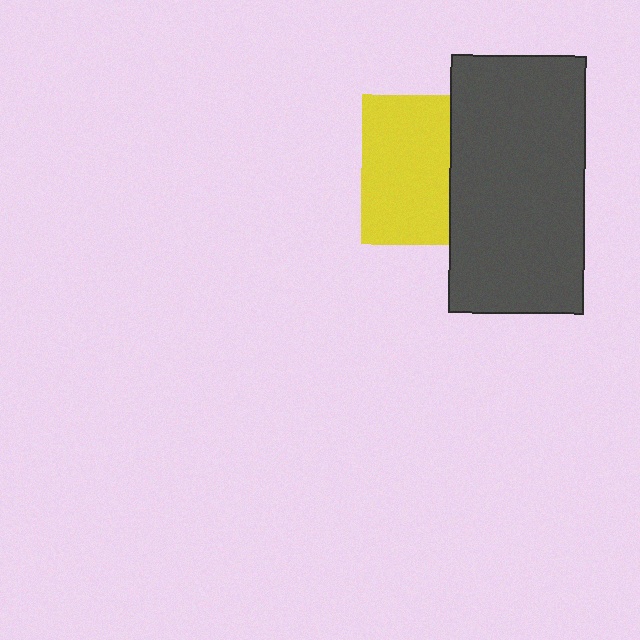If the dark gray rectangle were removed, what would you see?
You would see the complete yellow square.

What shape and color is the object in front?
The object in front is a dark gray rectangle.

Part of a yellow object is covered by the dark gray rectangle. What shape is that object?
It is a square.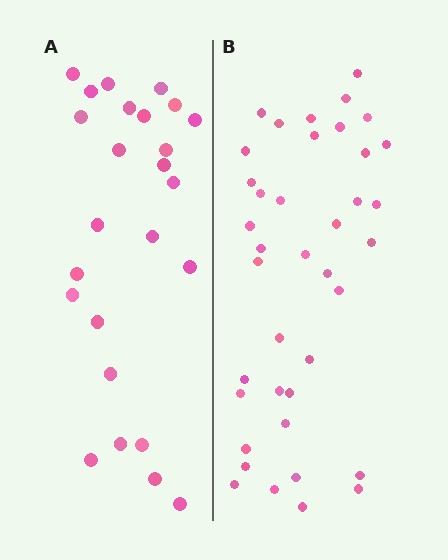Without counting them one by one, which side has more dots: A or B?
Region B (the right region) has more dots.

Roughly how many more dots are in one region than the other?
Region B has approximately 15 more dots than region A.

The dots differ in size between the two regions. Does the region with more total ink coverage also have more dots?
No. Region A has more total ink coverage because its dots are larger, but region B actually contains more individual dots. Total area can be misleading — the number of items is what matters here.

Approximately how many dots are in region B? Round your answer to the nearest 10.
About 40 dots. (The exact count is 39, which rounds to 40.)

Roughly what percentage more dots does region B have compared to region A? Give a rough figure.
About 55% more.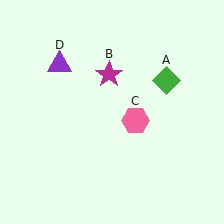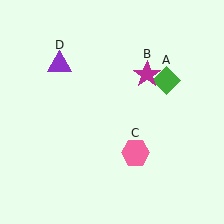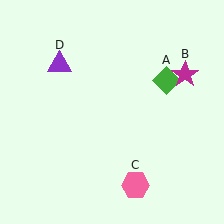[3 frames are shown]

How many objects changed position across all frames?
2 objects changed position: magenta star (object B), pink hexagon (object C).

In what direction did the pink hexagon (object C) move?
The pink hexagon (object C) moved down.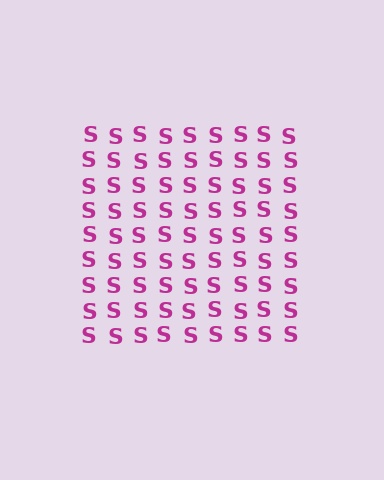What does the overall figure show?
The overall figure shows a square.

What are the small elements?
The small elements are letter S's.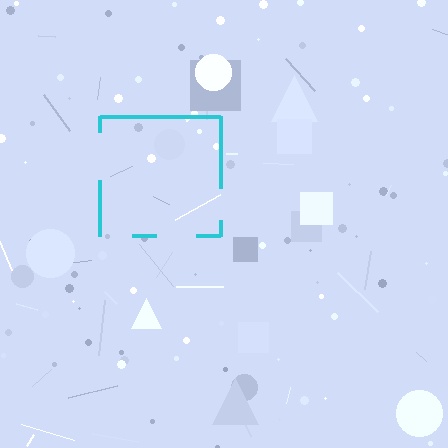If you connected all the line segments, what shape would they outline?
They would outline a square.